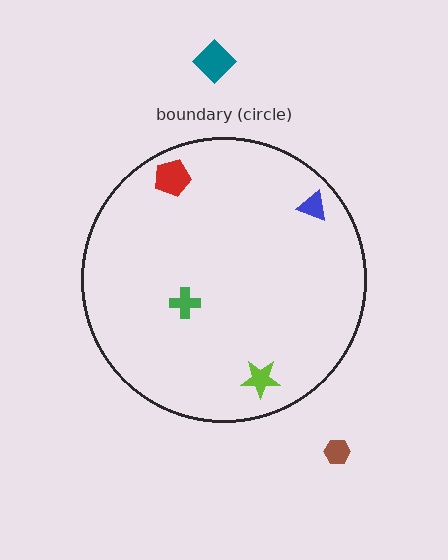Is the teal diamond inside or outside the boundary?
Outside.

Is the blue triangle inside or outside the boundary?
Inside.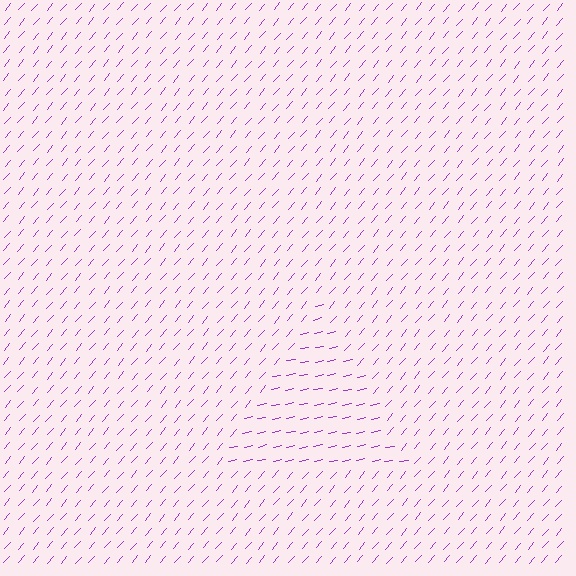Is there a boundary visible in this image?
Yes, there is a texture boundary formed by a change in line orientation.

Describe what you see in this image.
The image is filled with small purple line segments. A triangle region in the image has lines oriented differently from the surrounding lines, creating a visible texture boundary.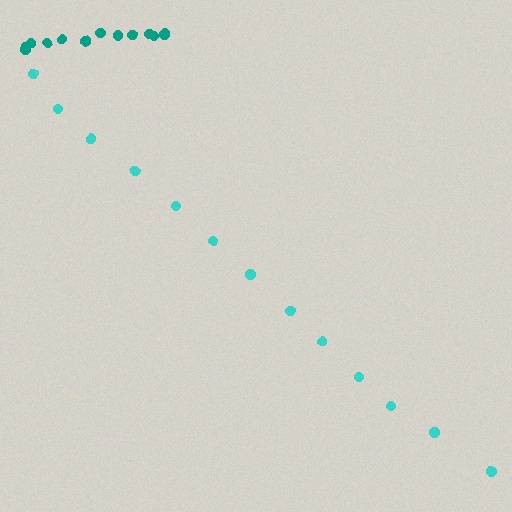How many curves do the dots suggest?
There are 2 distinct paths.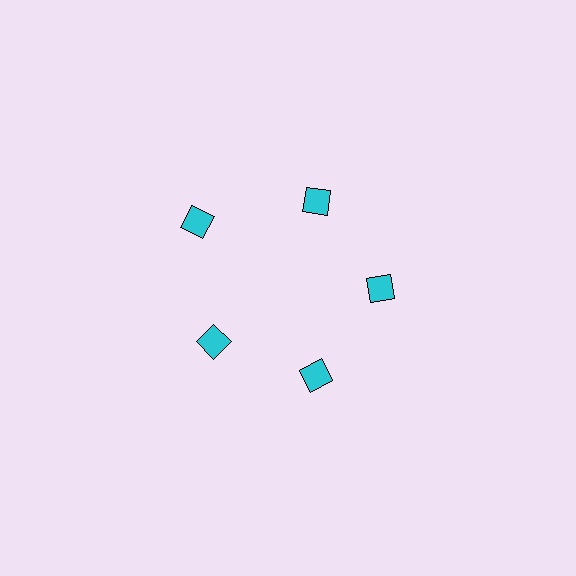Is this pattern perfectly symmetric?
No. The 5 cyan squares are arranged in a ring, but one element near the 10 o'clock position is pushed outward from the center, breaking the 5-fold rotational symmetry.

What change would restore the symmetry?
The symmetry would be restored by moving it inward, back onto the ring so that all 5 squares sit at equal angles and equal distance from the center.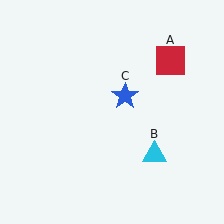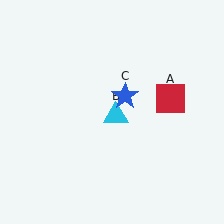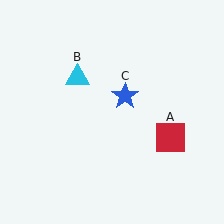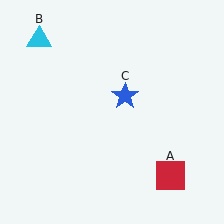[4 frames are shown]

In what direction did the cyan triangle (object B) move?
The cyan triangle (object B) moved up and to the left.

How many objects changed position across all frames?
2 objects changed position: red square (object A), cyan triangle (object B).